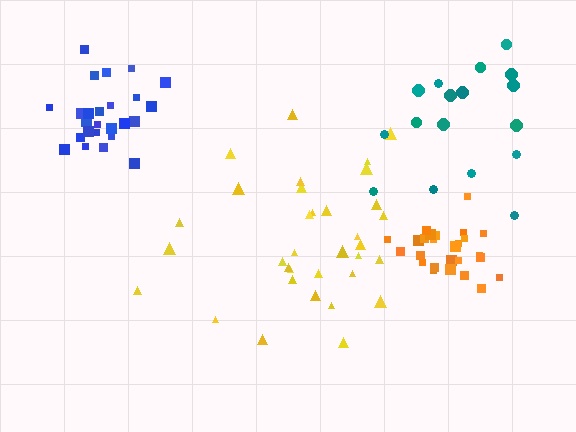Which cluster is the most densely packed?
Orange.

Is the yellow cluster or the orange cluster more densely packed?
Orange.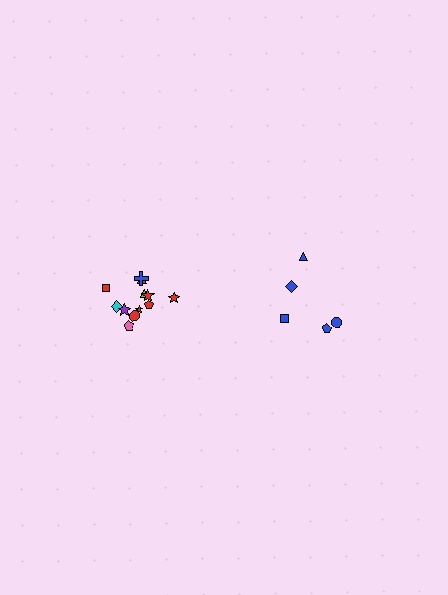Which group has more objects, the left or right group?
The left group.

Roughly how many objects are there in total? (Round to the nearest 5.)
Roughly 15 objects in total.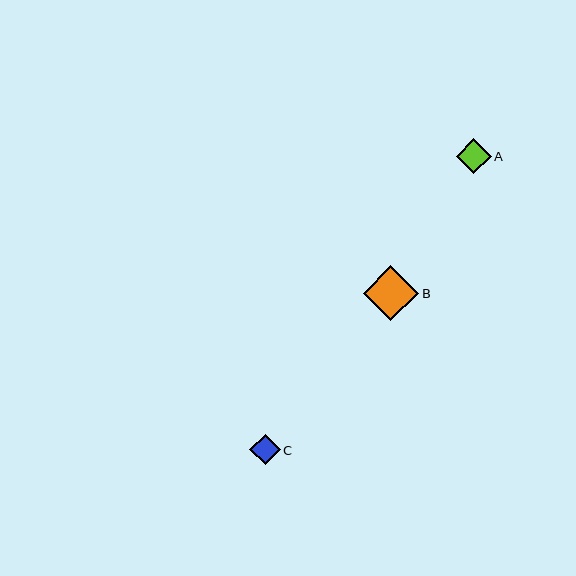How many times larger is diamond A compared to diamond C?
Diamond A is approximately 1.2 times the size of diamond C.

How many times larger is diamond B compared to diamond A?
Diamond B is approximately 1.6 times the size of diamond A.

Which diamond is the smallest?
Diamond C is the smallest with a size of approximately 30 pixels.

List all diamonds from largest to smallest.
From largest to smallest: B, A, C.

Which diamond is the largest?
Diamond B is the largest with a size of approximately 55 pixels.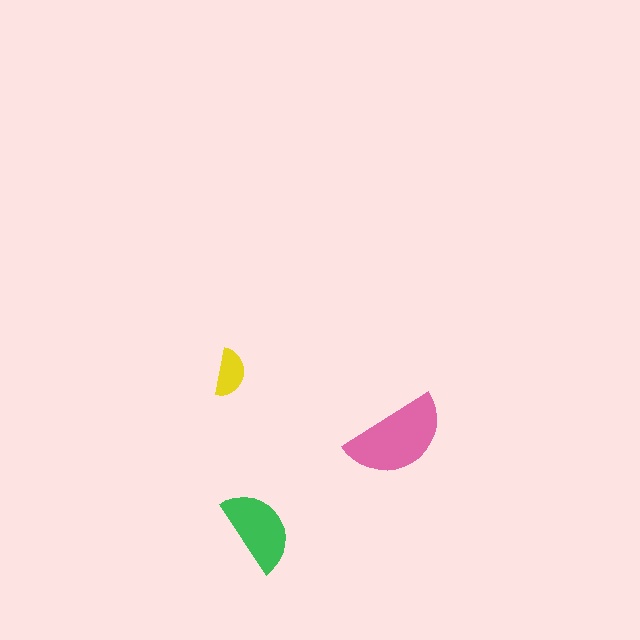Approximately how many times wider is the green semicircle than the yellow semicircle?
About 2 times wider.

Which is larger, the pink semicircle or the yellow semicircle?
The pink one.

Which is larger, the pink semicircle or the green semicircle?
The pink one.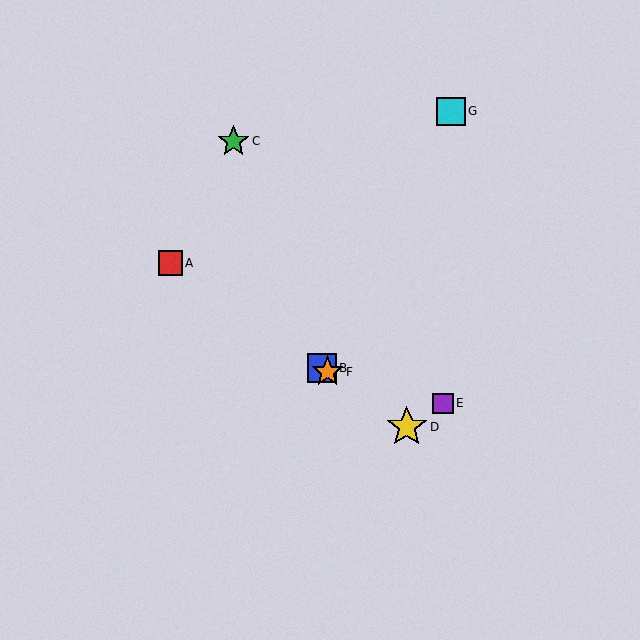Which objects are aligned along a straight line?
Objects A, B, D, F are aligned along a straight line.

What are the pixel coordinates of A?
Object A is at (170, 263).